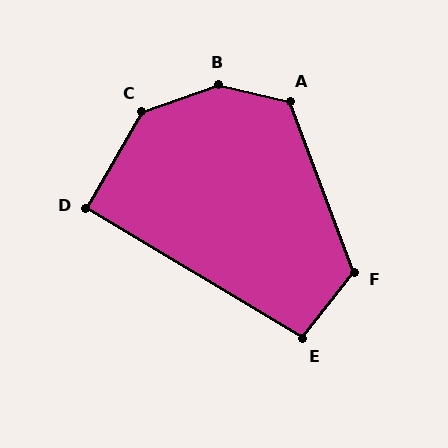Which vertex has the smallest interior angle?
D, at approximately 91 degrees.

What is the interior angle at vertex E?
Approximately 97 degrees (obtuse).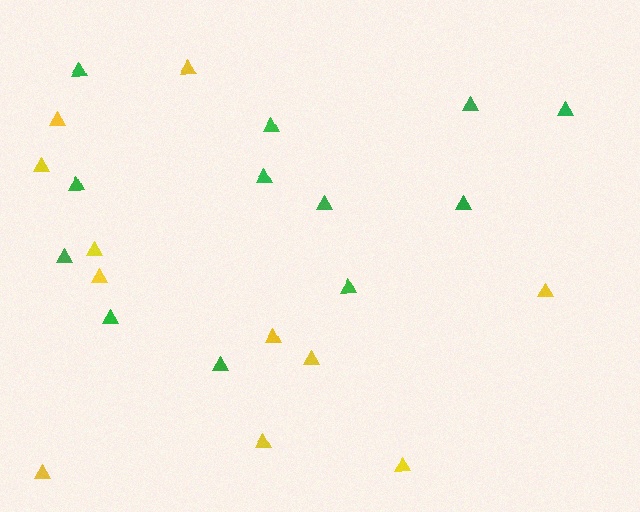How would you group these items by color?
There are 2 groups: one group of yellow triangles (11) and one group of green triangles (12).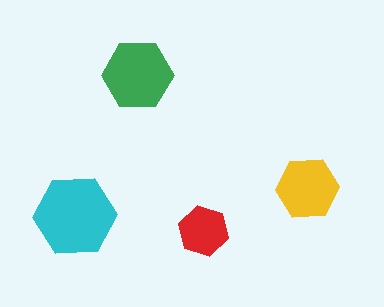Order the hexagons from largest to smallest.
the cyan one, the green one, the yellow one, the red one.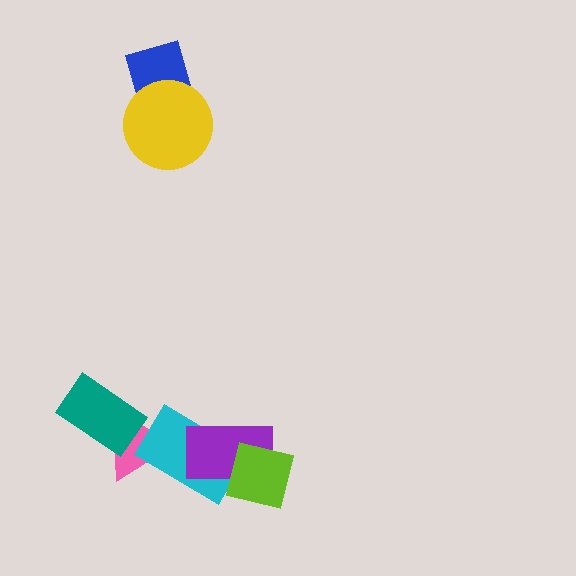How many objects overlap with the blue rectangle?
1 object overlaps with the blue rectangle.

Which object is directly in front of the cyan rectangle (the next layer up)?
The purple rectangle is directly in front of the cyan rectangle.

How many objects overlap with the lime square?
2 objects overlap with the lime square.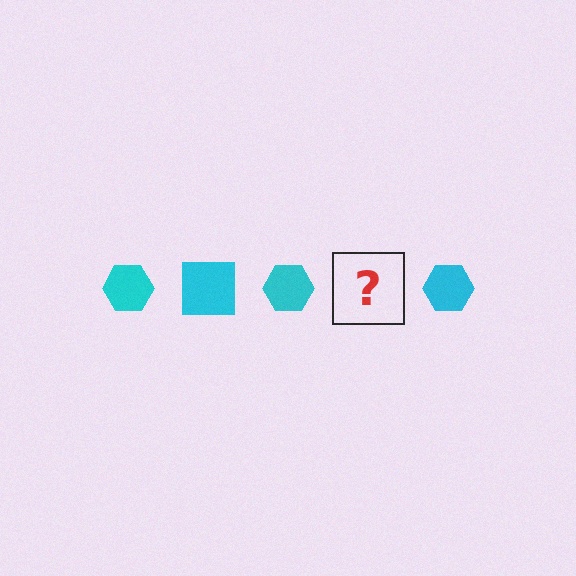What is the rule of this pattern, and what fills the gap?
The rule is that the pattern cycles through hexagon, square shapes in cyan. The gap should be filled with a cyan square.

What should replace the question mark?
The question mark should be replaced with a cyan square.